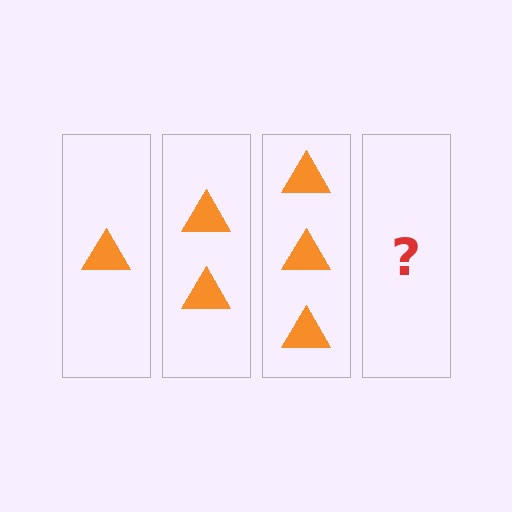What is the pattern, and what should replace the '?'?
The pattern is that each step adds one more triangle. The '?' should be 4 triangles.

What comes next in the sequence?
The next element should be 4 triangles.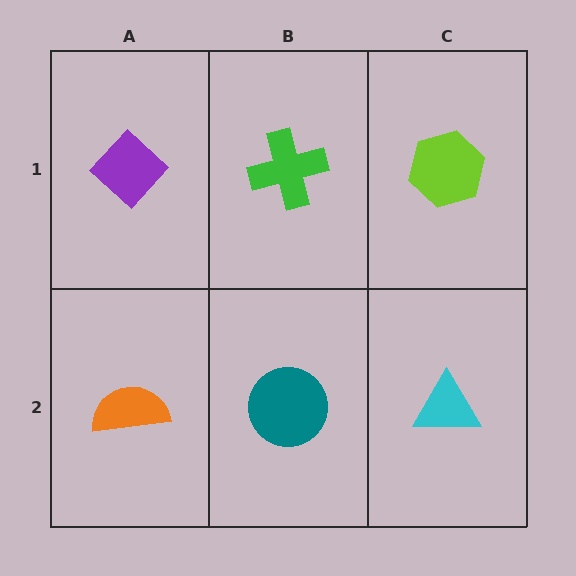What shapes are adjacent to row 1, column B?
A teal circle (row 2, column B), a purple diamond (row 1, column A), a lime hexagon (row 1, column C).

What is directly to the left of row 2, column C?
A teal circle.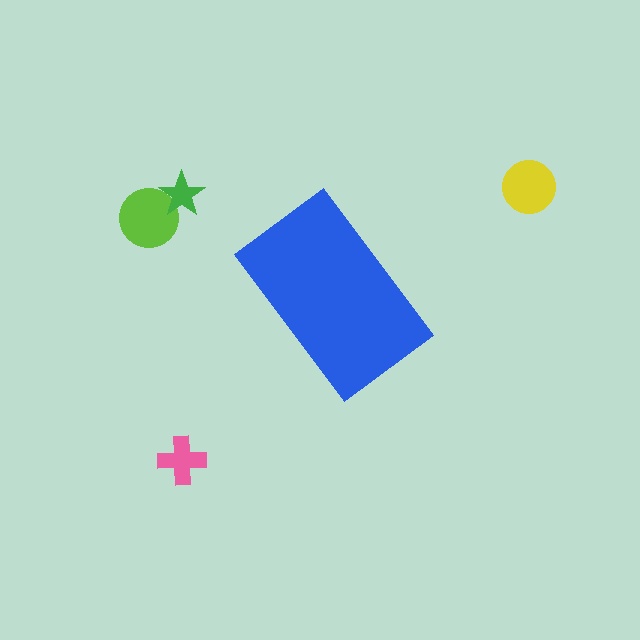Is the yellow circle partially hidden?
No, the yellow circle is fully visible.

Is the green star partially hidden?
No, the green star is fully visible.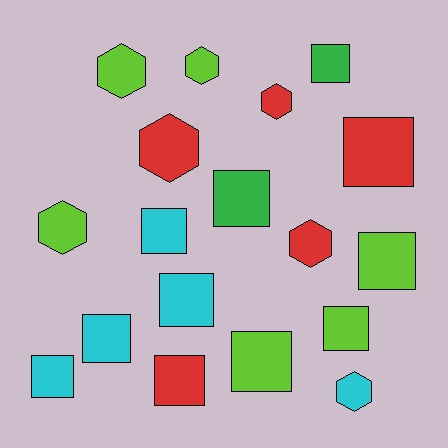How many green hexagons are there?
There are no green hexagons.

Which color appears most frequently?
Lime, with 6 objects.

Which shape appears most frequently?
Square, with 11 objects.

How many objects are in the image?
There are 18 objects.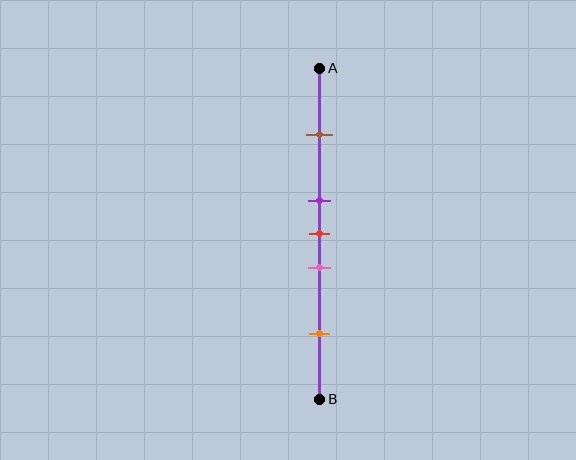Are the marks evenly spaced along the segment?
No, the marks are not evenly spaced.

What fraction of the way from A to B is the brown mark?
The brown mark is approximately 20% (0.2) of the way from A to B.